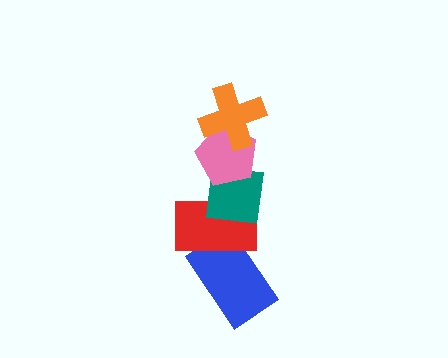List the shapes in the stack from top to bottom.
From top to bottom: the orange cross, the pink pentagon, the teal square, the red rectangle, the blue rectangle.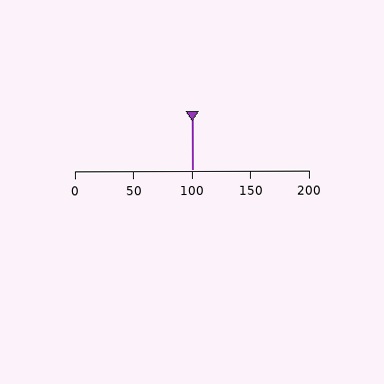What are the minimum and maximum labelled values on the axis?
The axis runs from 0 to 200.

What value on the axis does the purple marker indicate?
The marker indicates approximately 100.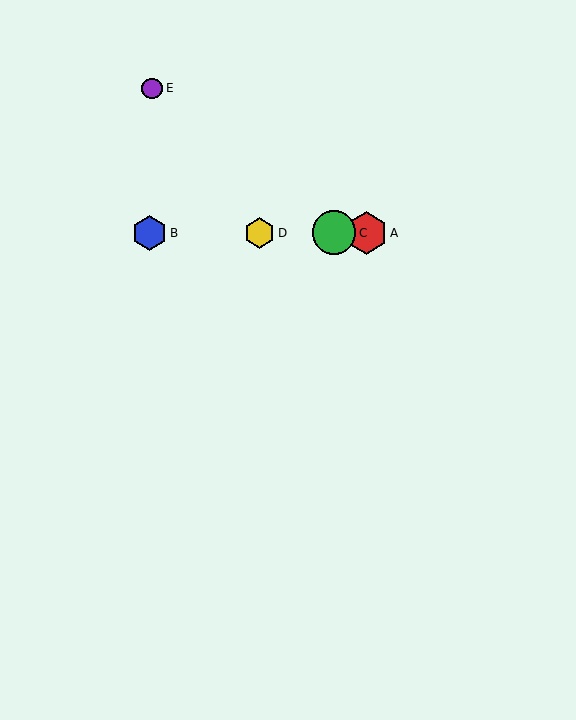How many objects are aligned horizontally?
4 objects (A, B, C, D) are aligned horizontally.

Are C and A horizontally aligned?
Yes, both are at y≈233.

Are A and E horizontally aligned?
No, A is at y≈233 and E is at y≈88.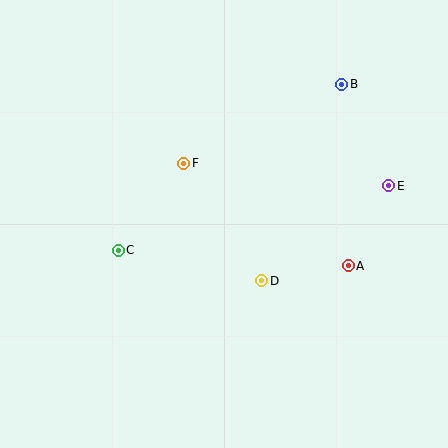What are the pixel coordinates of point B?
Point B is at (342, 84).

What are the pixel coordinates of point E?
Point E is at (389, 186).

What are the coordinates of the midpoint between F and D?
The midpoint between F and D is at (223, 222).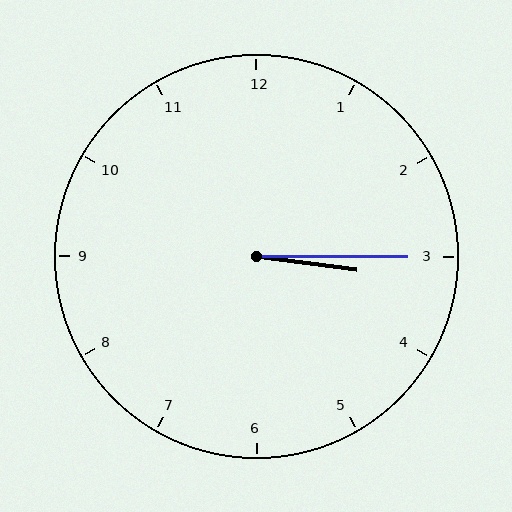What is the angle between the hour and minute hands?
Approximately 8 degrees.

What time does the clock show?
3:15.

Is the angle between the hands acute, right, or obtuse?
It is acute.